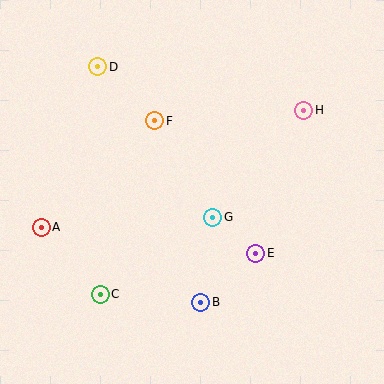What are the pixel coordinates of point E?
Point E is at (256, 253).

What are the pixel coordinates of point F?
Point F is at (155, 121).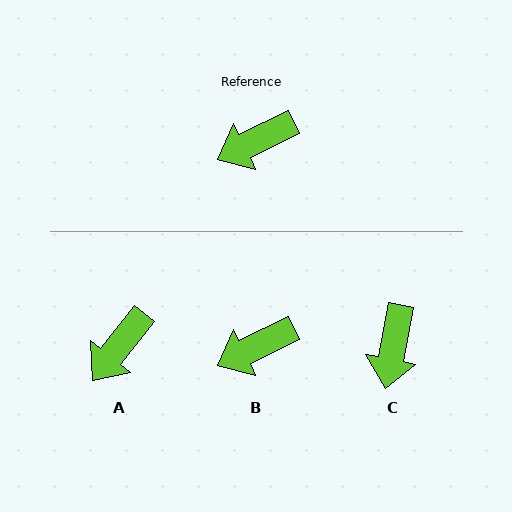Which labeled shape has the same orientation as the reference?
B.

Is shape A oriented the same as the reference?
No, it is off by about 26 degrees.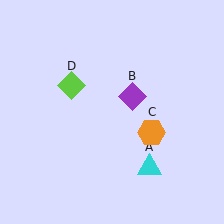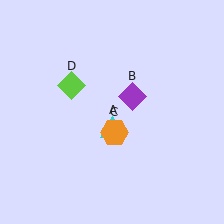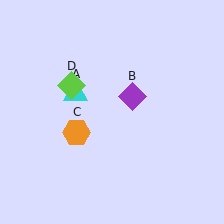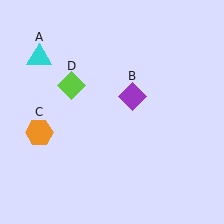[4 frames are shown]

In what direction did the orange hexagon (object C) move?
The orange hexagon (object C) moved left.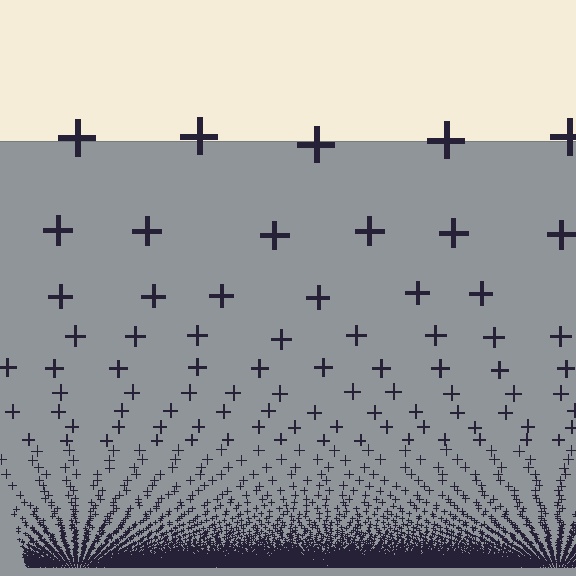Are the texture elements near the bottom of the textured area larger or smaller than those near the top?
Smaller. The gradient is inverted — elements near the bottom are smaller and denser.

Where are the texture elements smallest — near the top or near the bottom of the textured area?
Near the bottom.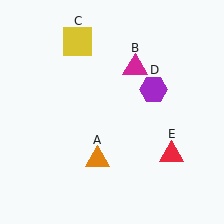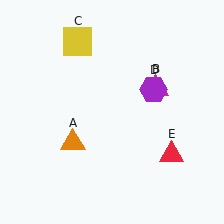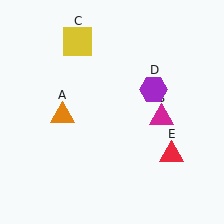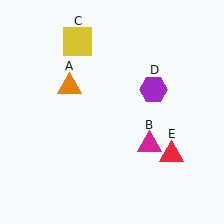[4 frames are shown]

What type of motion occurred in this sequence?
The orange triangle (object A), magenta triangle (object B) rotated clockwise around the center of the scene.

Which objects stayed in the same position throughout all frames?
Yellow square (object C) and purple hexagon (object D) and red triangle (object E) remained stationary.